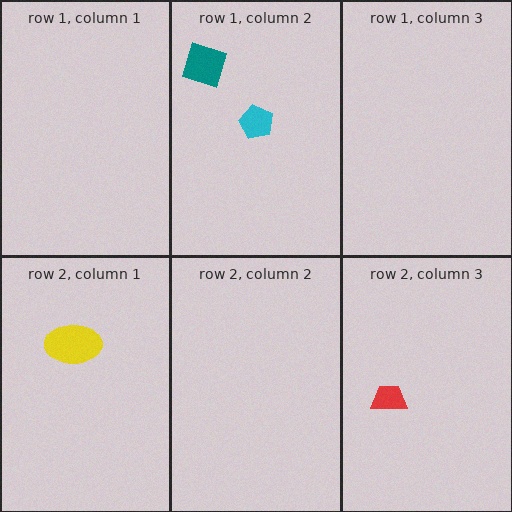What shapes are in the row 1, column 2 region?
The cyan pentagon, the teal diamond.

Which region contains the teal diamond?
The row 1, column 2 region.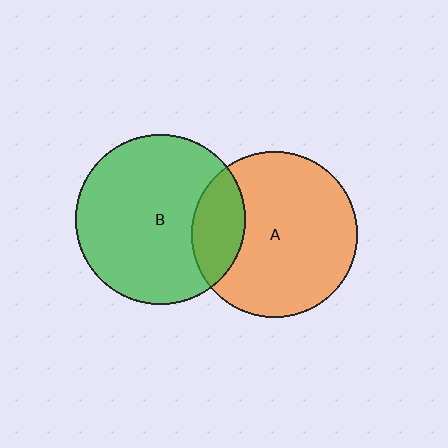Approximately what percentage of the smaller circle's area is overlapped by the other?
Approximately 20%.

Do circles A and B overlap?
Yes.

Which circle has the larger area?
Circle B (green).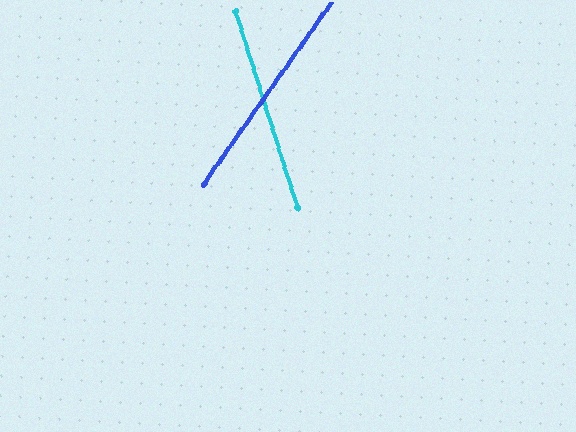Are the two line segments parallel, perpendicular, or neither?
Neither parallel nor perpendicular — they differ by about 53°.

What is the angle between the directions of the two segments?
Approximately 53 degrees.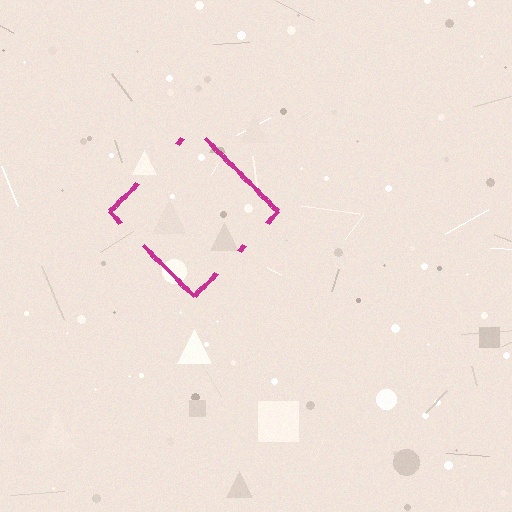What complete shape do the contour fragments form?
The contour fragments form a diamond.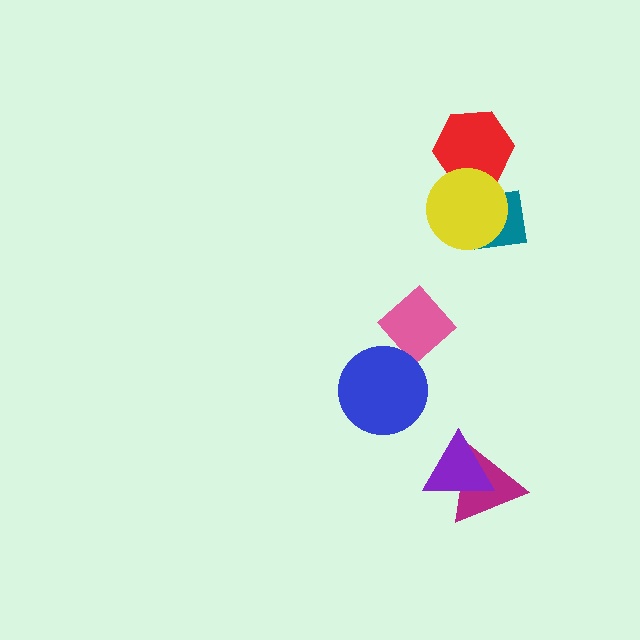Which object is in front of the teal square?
The yellow circle is in front of the teal square.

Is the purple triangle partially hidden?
No, no other shape covers it.